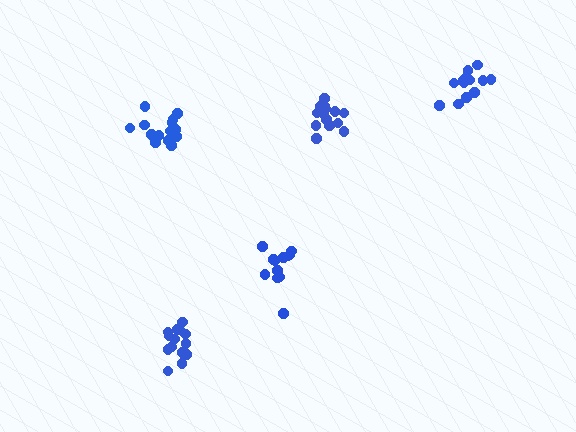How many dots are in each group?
Group 1: 14 dots, Group 2: 14 dots, Group 3: 15 dots, Group 4: 14 dots, Group 5: 12 dots (69 total).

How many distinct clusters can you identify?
There are 5 distinct clusters.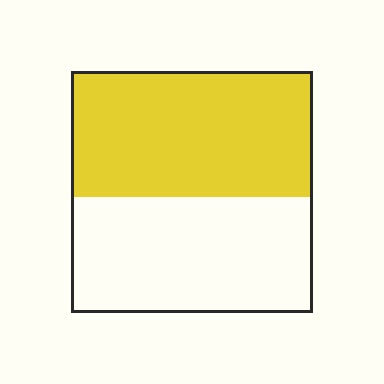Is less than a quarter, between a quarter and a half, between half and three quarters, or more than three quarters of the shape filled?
Between half and three quarters.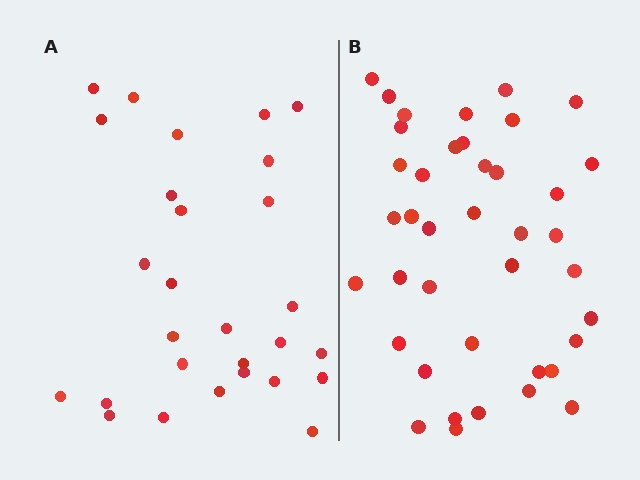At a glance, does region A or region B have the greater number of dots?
Region B (the right region) has more dots.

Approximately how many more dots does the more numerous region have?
Region B has roughly 12 or so more dots than region A.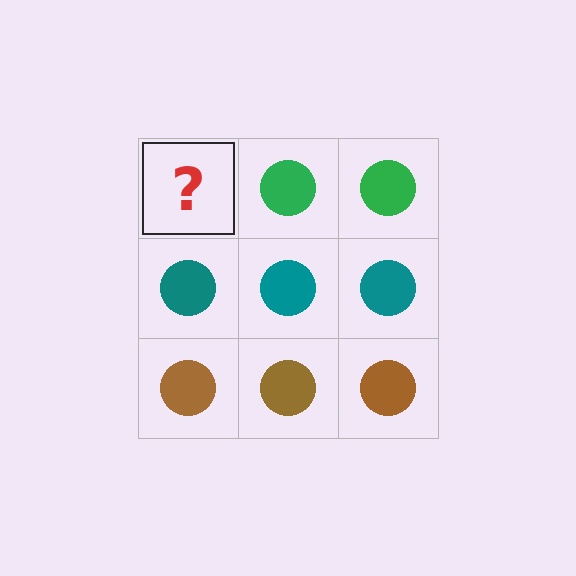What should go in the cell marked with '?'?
The missing cell should contain a green circle.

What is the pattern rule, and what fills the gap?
The rule is that each row has a consistent color. The gap should be filled with a green circle.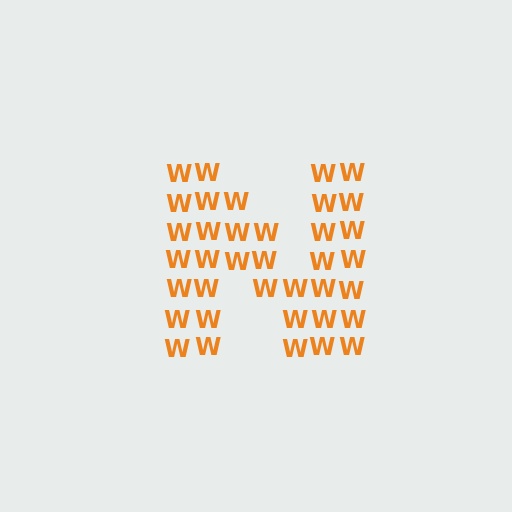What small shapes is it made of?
It is made of small letter W's.